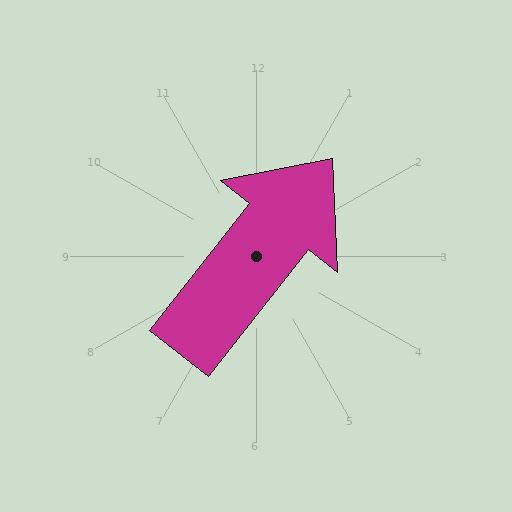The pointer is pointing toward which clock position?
Roughly 1 o'clock.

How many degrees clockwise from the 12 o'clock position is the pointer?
Approximately 38 degrees.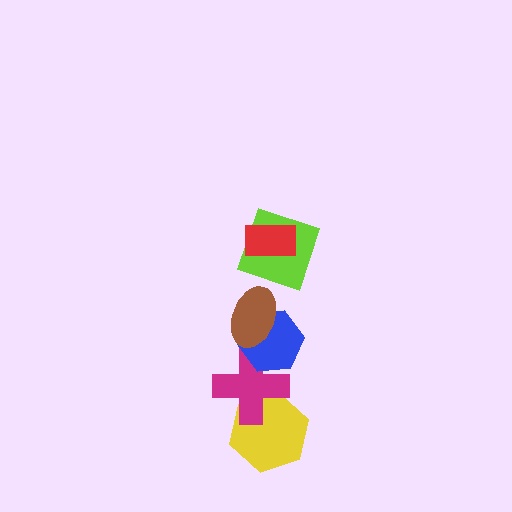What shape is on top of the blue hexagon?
The brown ellipse is on top of the blue hexagon.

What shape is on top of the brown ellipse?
The lime square is on top of the brown ellipse.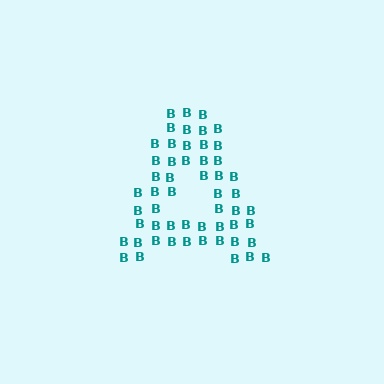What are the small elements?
The small elements are letter B's.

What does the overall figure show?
The overall figure shows the letter A.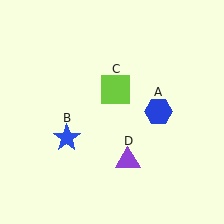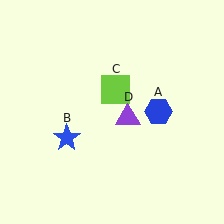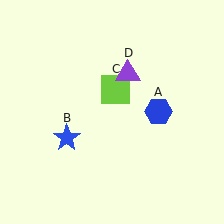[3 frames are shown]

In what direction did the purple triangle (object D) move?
The purple triangle (object D) moved up.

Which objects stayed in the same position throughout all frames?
Blue hexagon (object A) and blue star (object B) and lime square (object C) remained stationary.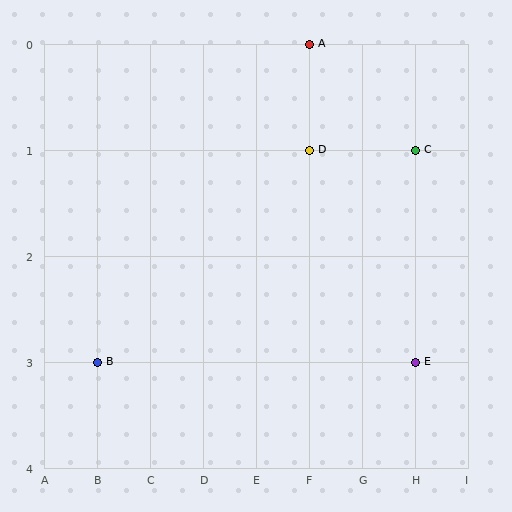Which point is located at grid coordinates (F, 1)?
Point D is at (F, 1).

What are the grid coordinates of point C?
Point C is at grid coordinates (H, 1).